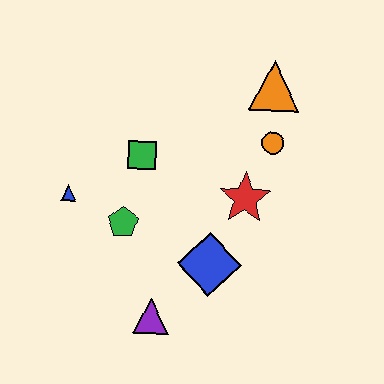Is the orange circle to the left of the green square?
No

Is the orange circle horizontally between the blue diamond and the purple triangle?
No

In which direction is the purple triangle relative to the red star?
The purple triangle is below the red star.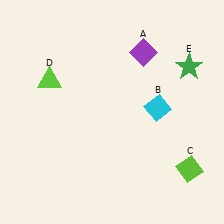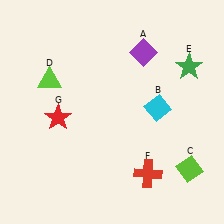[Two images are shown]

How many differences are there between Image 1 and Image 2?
There are 2 differences between the two images.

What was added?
A red cross (F), a red star (G) were added in Image 2.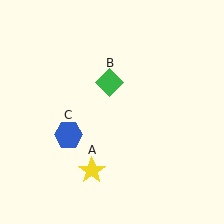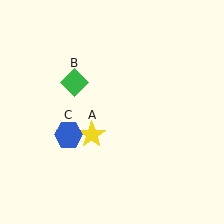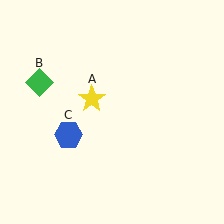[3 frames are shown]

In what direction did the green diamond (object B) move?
The green diamond (object B) moved left.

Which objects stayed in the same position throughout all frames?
Blue hexagon (object C) remained stationary.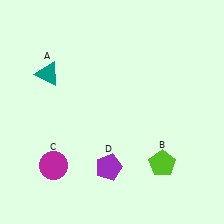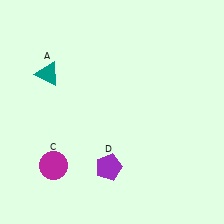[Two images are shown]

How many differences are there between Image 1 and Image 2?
There is 1 difference between the two images.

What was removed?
The lime pentagon (B) was removed in Image 2.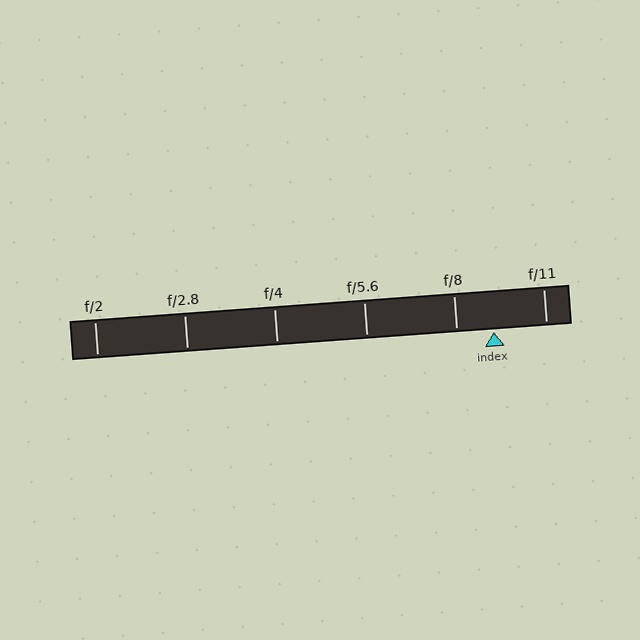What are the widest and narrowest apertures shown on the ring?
The widest aperture shown is f/2 and the narrowest is f/11.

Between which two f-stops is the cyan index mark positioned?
The index mark is between f/8 and f/11.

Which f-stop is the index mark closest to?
The index mark is closest to f/8.